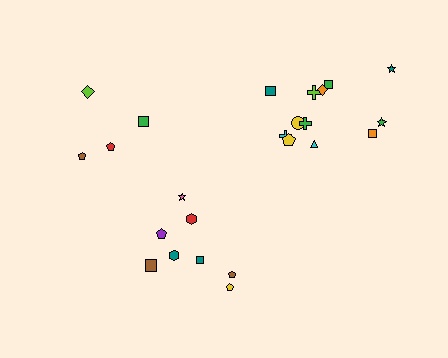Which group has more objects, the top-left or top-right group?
The top-right group.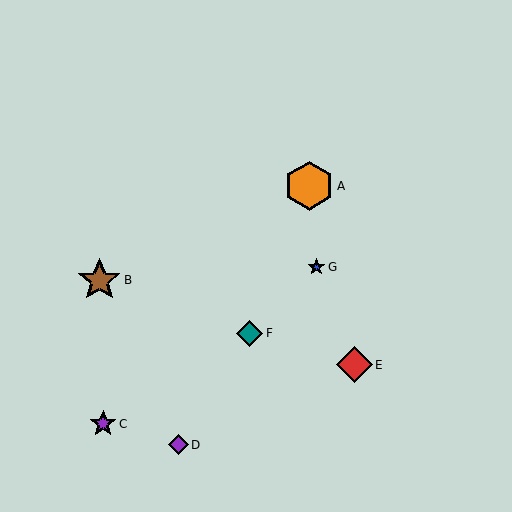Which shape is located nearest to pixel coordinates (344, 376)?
The red diamond (labeled E) at (354, 365) is nearest to that location.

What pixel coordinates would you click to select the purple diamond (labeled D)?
Click at (178, 445) to select the purple diamond D.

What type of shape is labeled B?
Shape B is a brown star.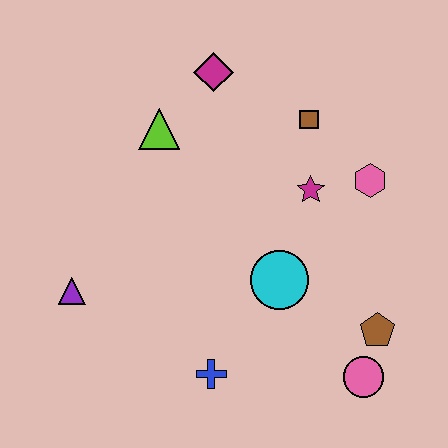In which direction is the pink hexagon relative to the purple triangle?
The pink hexagon is to the right of the purple triangle.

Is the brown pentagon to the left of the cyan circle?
No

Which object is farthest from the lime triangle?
The pink circle is farthest from the lime triangle.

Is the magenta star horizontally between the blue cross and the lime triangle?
No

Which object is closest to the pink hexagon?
The magenta star is closest to the pink hexagon.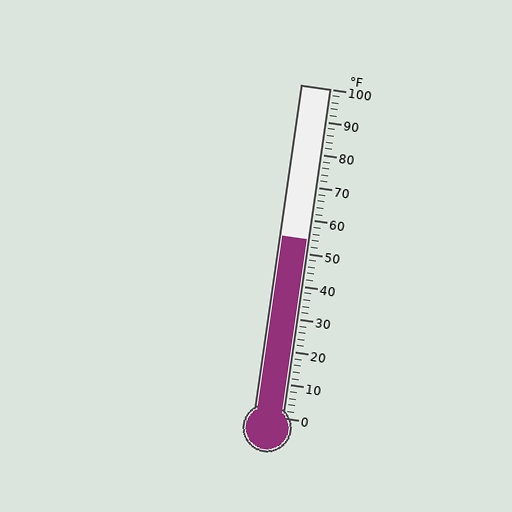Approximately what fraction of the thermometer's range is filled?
The thermometer is filled to approximately 55% of its range.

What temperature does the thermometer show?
The thermometer shows approximately 54°F.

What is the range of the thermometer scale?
The thermometer scale ranges from 0°F to 100°F.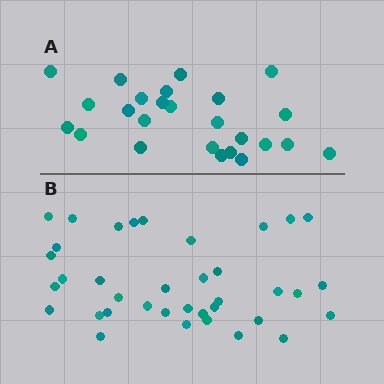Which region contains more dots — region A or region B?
Region B (the bottom region) has more dots.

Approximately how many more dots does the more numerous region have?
Region B has roughly 12 or so more dots than region A.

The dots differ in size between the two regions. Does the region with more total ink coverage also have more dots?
No. Region A has more total ink coverage because its dots are larger, but region B actually contains more individual dots. Total area can be misleading — the number of items is what matters here.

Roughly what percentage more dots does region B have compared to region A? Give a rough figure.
About 50% more.